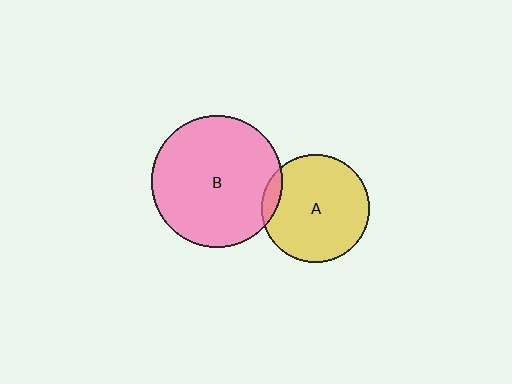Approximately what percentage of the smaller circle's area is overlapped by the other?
Approximately 10%.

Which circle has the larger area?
Circle B (pink).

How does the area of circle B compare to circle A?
Approximately 1.5 times.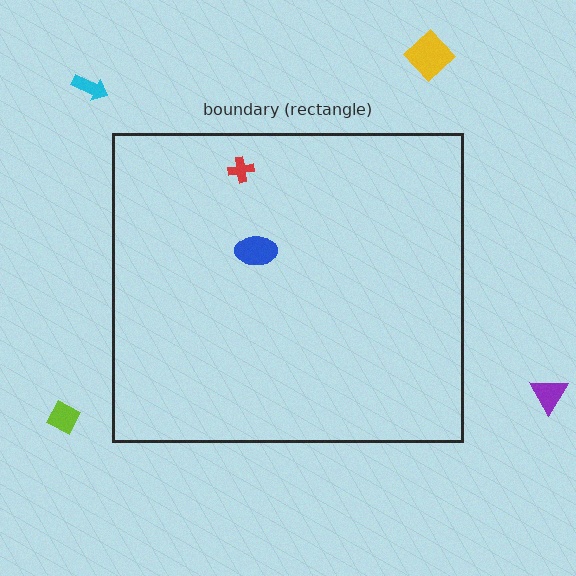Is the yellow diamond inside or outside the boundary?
Outside.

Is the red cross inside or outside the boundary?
Inside.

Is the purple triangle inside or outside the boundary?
Outside.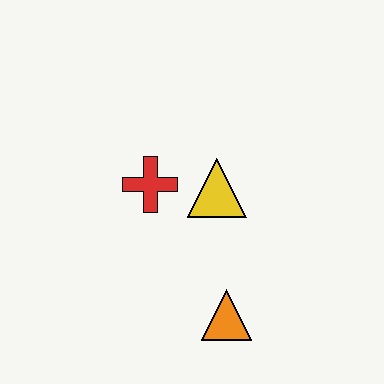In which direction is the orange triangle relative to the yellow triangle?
The orange triangle is below the yellow triangle.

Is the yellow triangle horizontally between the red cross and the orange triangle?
Yes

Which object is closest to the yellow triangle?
The red cross is closest to the yellow triangle.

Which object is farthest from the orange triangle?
The red cross is farthest from the orange triangle.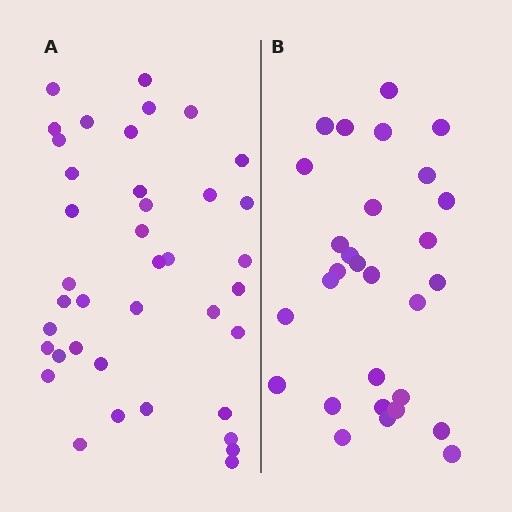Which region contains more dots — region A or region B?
Region A (the left region) has more dots.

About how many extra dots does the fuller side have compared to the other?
Region A has roughly 10 or so more dots than region B.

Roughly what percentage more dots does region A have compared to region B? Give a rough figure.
About 35% more.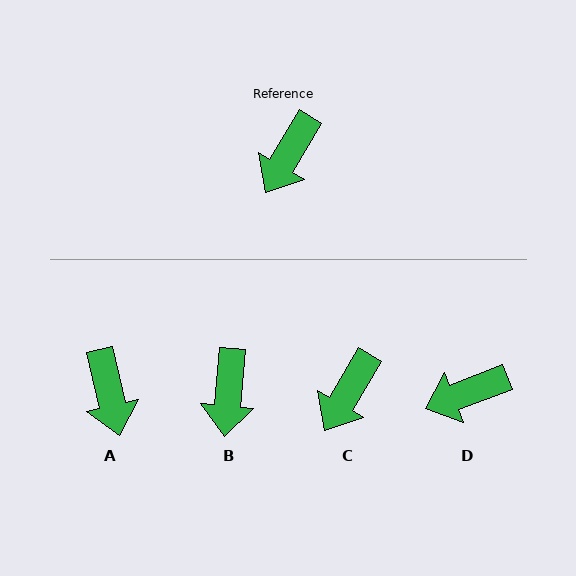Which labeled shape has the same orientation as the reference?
C.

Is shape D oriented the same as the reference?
No, it is off by about 38 degrees.